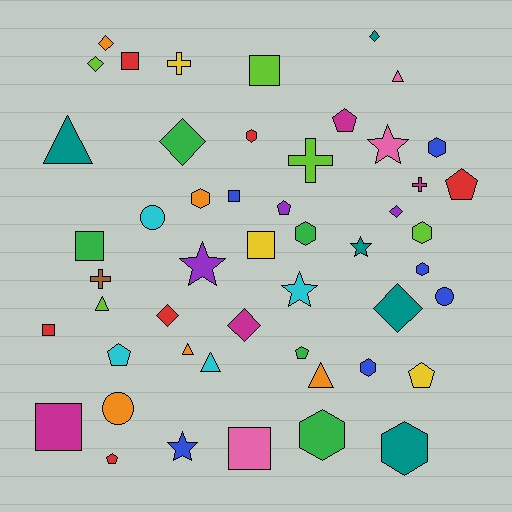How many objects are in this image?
There are 50 objects.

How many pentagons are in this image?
There are 7 pentagons.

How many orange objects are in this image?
There are 5 orange objects.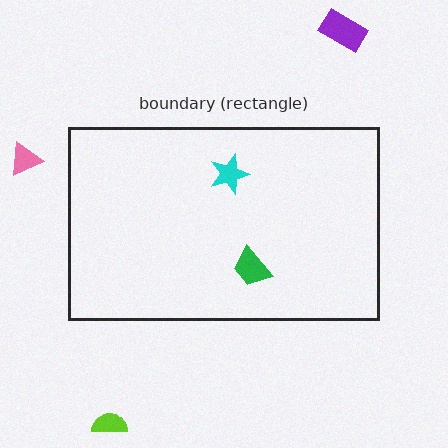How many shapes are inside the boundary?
2 inside, 3 outside.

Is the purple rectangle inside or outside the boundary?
Outside.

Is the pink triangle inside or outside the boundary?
Outside.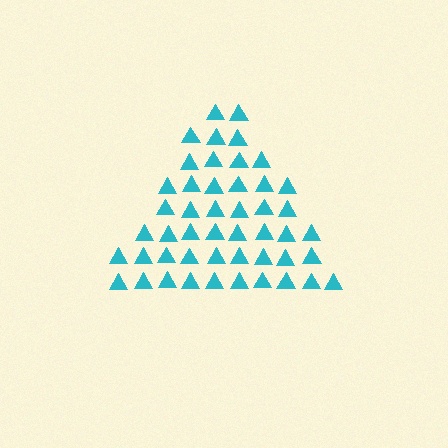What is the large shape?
The large shape is a triangle.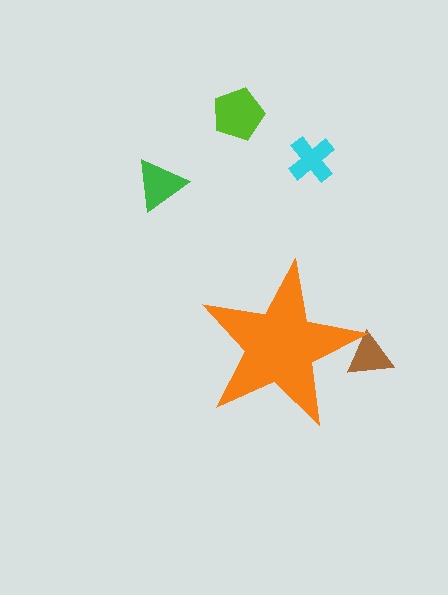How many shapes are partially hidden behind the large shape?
1 shape is partially hidden.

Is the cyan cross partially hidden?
No, the cyan cross is fully visible.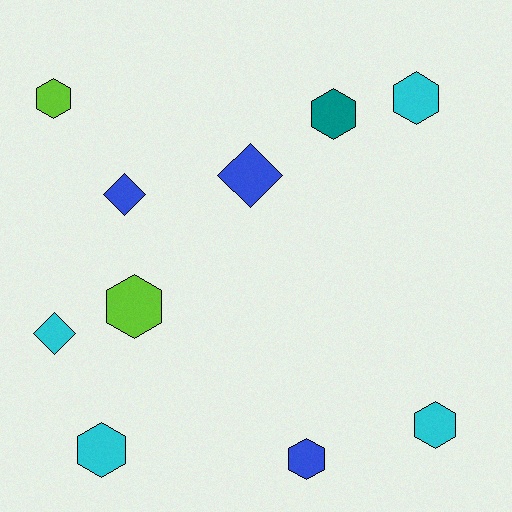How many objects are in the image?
There are 10 objects.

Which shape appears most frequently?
Hexagon, with 7 objects.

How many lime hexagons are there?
There are 2 lime hexagons.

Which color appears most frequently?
Cyan, with 4 objects.